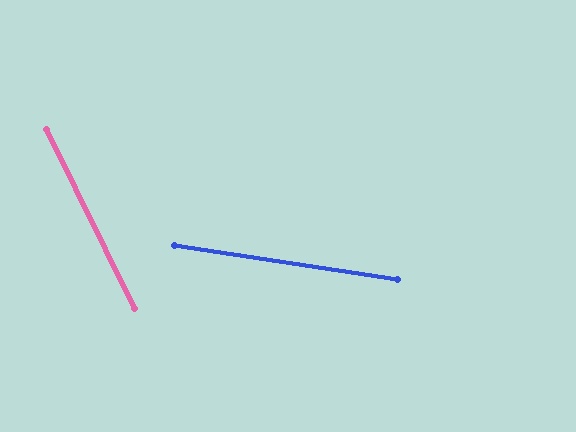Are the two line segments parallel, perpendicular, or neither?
Neither parallel nor perpendicular — they differ by about 55°.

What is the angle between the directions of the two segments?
Approximately 55 degrees.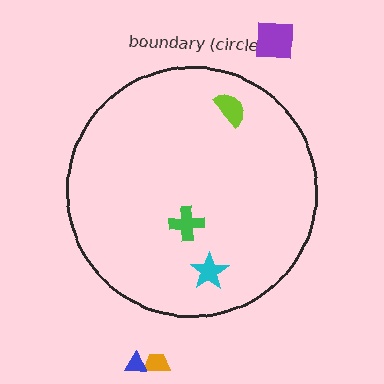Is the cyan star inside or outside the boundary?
Inside.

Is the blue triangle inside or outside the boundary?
Outside.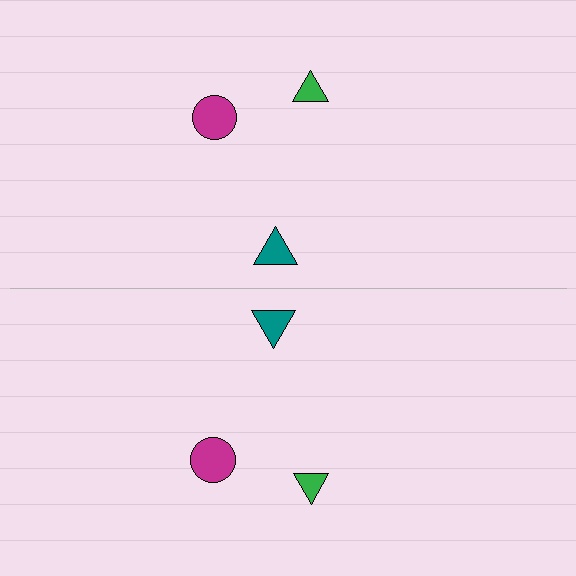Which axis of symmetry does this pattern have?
The pattern has a horizontal axis of symmetry running through the center of the image.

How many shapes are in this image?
There are 6 shapes in this image.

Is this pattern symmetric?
Yes, this pattern has bilateral (reflection) symmetry.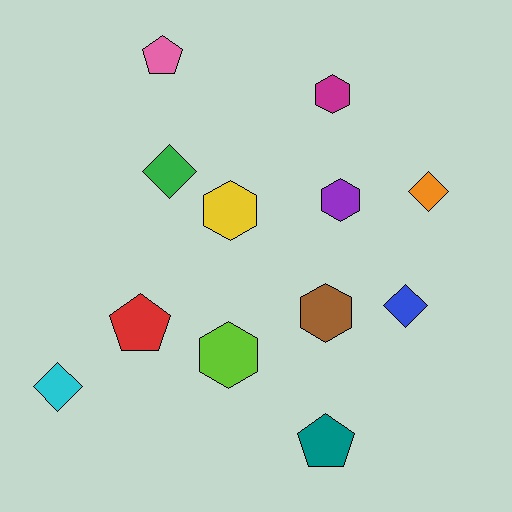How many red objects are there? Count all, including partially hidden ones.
There is 1 red object.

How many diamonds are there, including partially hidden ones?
There are 4 diamonds.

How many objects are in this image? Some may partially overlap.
There are 12 objects.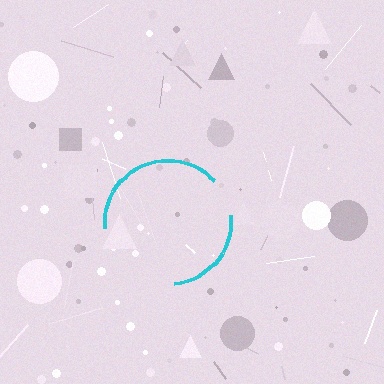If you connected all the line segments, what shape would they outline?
They would outline a circle.